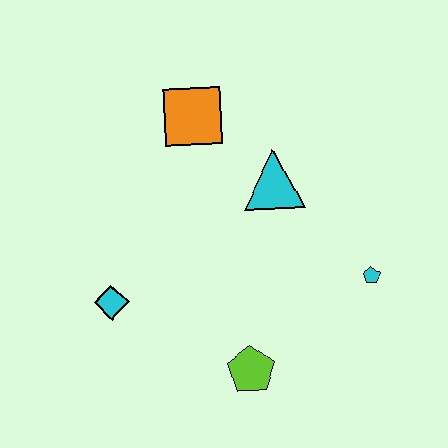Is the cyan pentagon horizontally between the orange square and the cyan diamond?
No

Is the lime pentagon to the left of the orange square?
No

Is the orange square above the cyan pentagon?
Yes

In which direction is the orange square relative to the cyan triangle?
The orange square is to the left of the cyan triangle.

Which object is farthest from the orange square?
The lime pentagon is farthest from the orange square.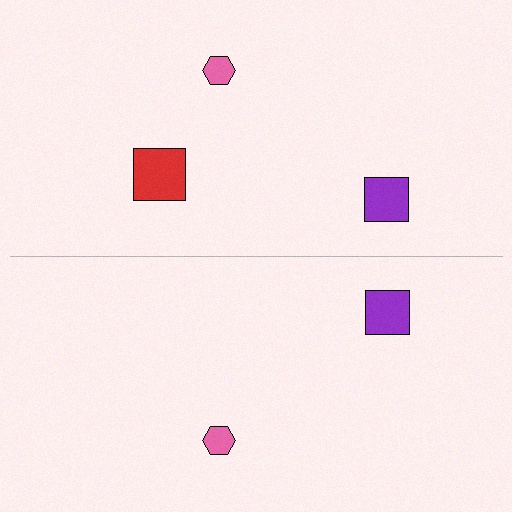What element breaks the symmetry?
A red square is missing from the bottom side.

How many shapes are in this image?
There are 5 shapes in this image.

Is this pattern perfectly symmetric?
No, the pattern is not perfectly symmetric. A red square is missing from the bottom side.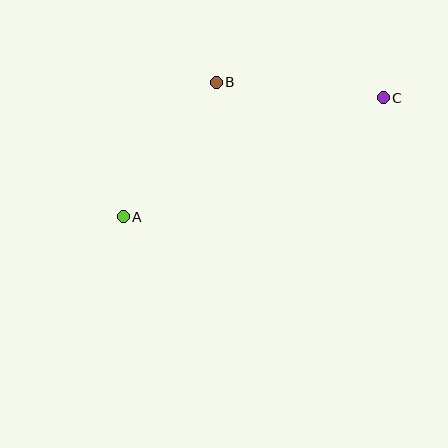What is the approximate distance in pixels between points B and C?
The distance between B and C is approximately 168 pixels.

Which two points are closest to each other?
Points A and B are closest to each other.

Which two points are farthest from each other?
Points A and C are farthest from each other.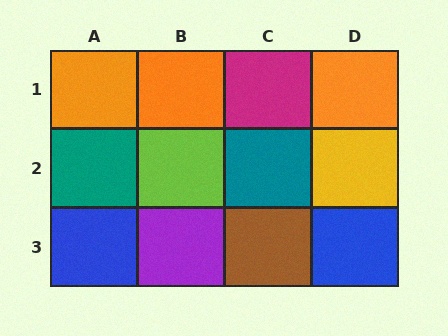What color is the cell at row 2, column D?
Yellow.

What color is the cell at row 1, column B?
Orange.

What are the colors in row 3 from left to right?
Blue, purple, brown, blue.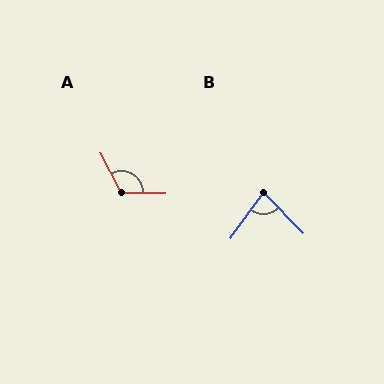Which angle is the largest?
A, at approximately 118 degrees.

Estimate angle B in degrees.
Approximately 80 degrees.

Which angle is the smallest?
B, at approximately 80 degrees.